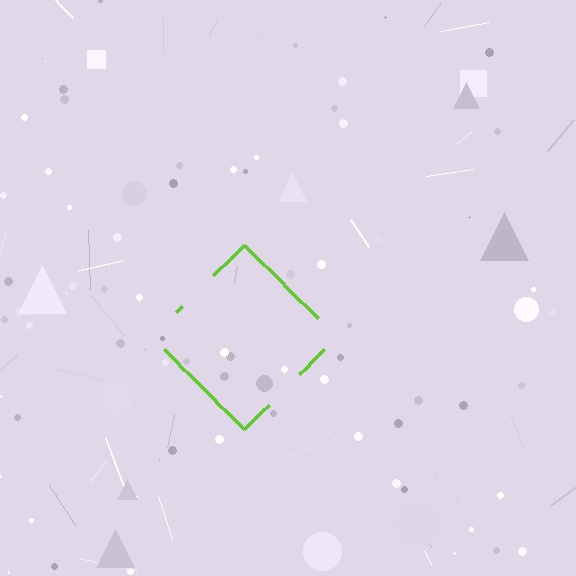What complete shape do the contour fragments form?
The contour fragments form a diamond.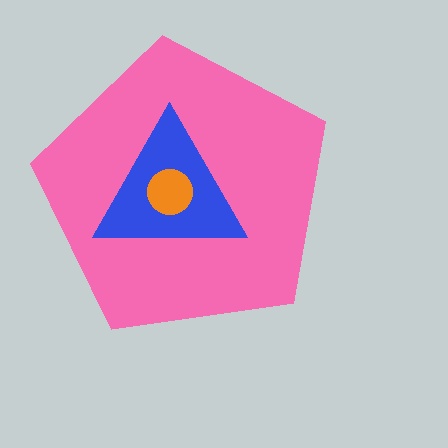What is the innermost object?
The orange circle.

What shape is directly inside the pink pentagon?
The blue triangle.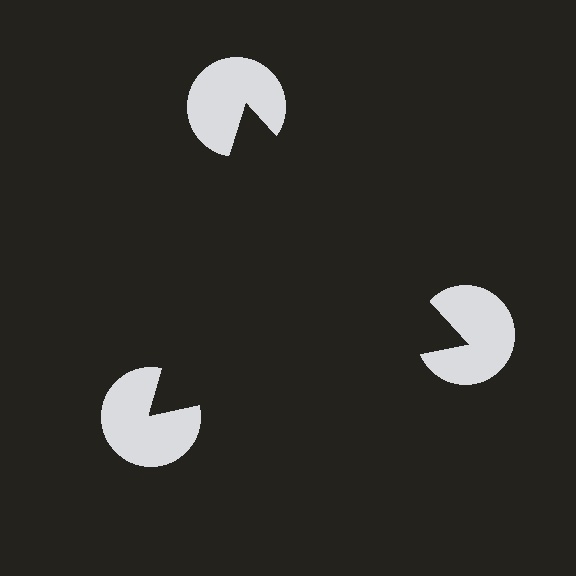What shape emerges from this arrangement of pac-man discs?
An illusory triangle — its edges are inferred from the aligned wedge cuts in the pac-man discs, not physically drawn.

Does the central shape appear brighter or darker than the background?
It typically appears slightly darker than the background, even though no actual brightness change is drawn.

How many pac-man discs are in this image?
There are 3 — one at each vertex of the illusory triangle.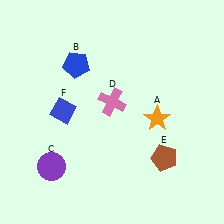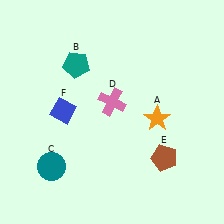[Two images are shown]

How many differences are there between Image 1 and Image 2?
There are 2 differences between the two images.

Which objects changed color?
B changed from blue to teal. C changed from purple to teal.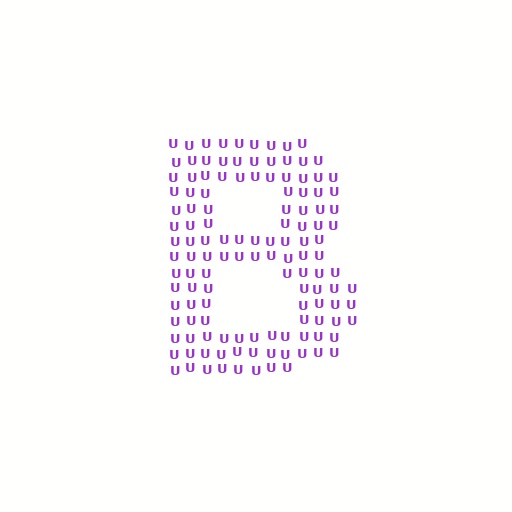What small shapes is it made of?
It is made of small letter U's.